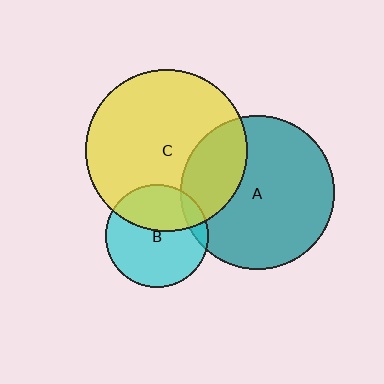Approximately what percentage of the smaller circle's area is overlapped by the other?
Approximately 35%.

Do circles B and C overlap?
Yes.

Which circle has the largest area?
Circle C (yellow).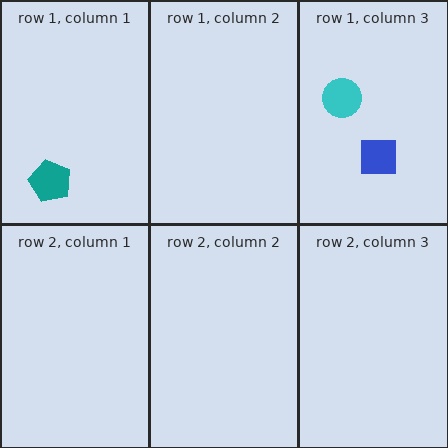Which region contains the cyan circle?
The row 1, column 3 region.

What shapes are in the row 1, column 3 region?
The cyan circle, the blue square.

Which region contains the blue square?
The row 1, column 3 region.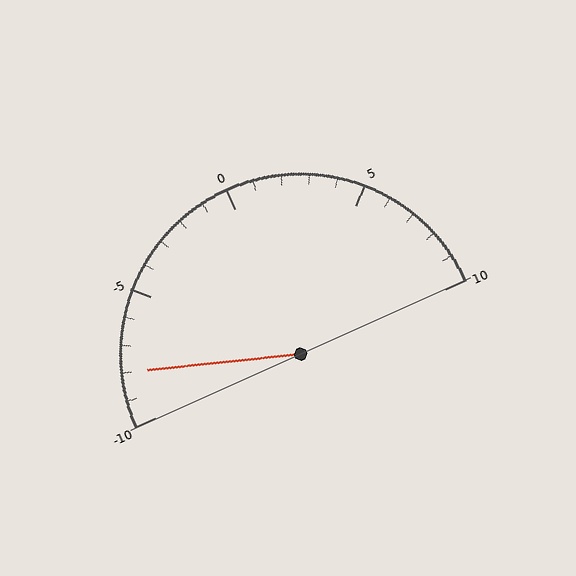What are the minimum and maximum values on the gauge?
The gauge ranges from -10 to 10.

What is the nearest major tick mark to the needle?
The nearest major tick mark is -10.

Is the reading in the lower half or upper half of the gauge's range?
The reading is in the lower half of the range (-10 to 10).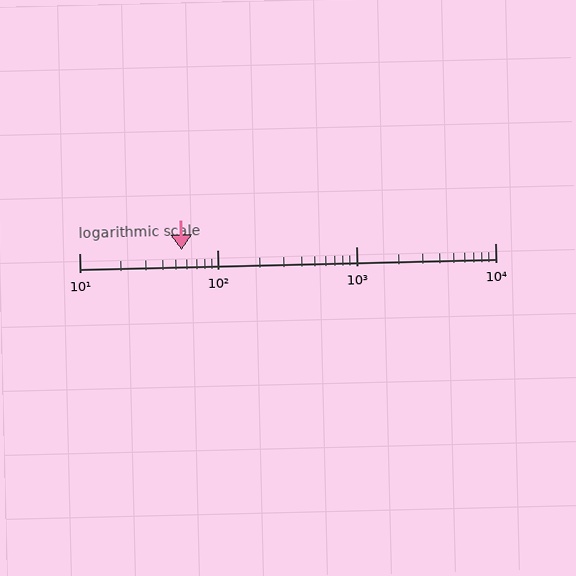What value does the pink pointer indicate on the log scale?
The pointer indicates approximately 55.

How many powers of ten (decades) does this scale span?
The scale spans 3 decades, from 10 to 10000.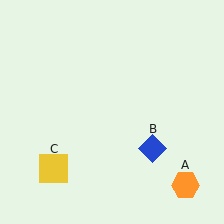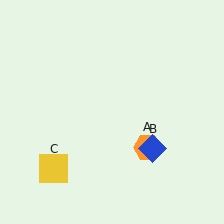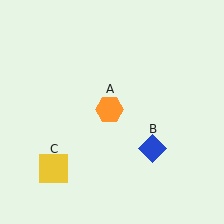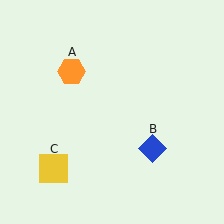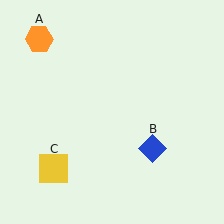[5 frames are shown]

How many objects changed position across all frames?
1 object changed position: orange hexagon (object A).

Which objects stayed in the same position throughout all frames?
Blue diamond (object B) and yellow square (object C) remained stationary.